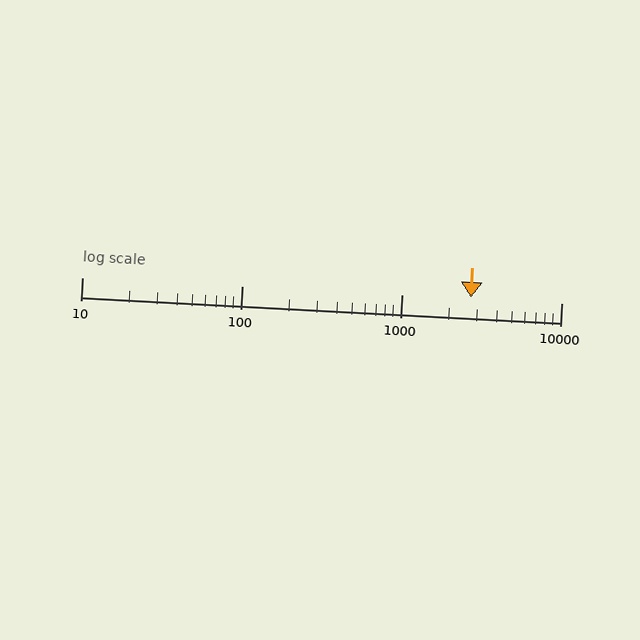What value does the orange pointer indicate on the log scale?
The pointer indicates approximately 2700.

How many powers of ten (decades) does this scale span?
The scale spans 3 decades, from 10 to 10000.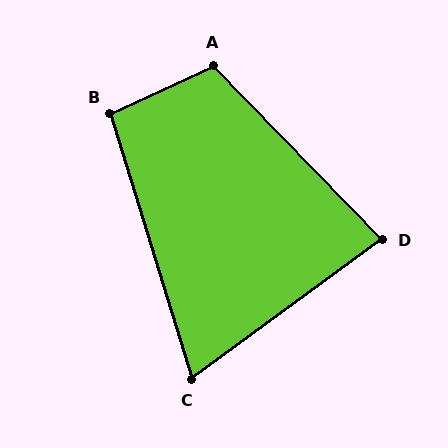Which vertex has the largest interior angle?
A, at approximately 109 degrees.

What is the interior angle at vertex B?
Approximately 98 degrees (obtuse).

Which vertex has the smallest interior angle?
C, at approximately 71 degrees.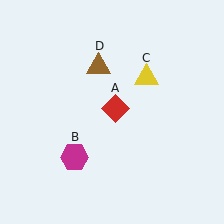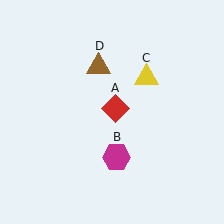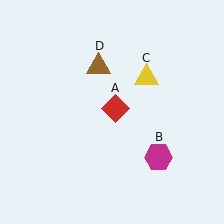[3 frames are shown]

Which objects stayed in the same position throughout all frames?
Red diamond (object A) and yellow triangle (object C) and brown triangle (object D) remained stationary.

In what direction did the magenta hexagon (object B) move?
The magenta hexagon (object B) moved right.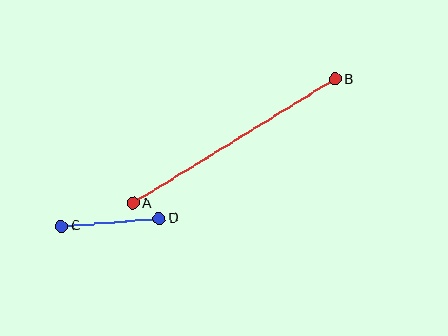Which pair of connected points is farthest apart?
Points A and B are farthest apart.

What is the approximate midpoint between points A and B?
The midpoint is at approximately (234, 141) pixels.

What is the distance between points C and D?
The distance is approximately 98 pixels.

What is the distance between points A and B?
The distance is approximately 237 pixels.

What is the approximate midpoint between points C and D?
The midpoint is at approximately (110, 222) pixels.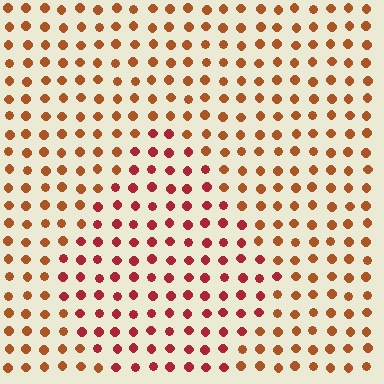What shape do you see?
I see a diamond.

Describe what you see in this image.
The image is filled with small brown elements in a uniform arrangement. A diamond-shaped region is visible where the elements are tinted to a slightly different hue, forming a subtle color boundary.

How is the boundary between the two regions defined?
The boundary is defined purely by a slight shift in hue (about 28 degrees). Spacing, size, and orientation are identical on both sides.